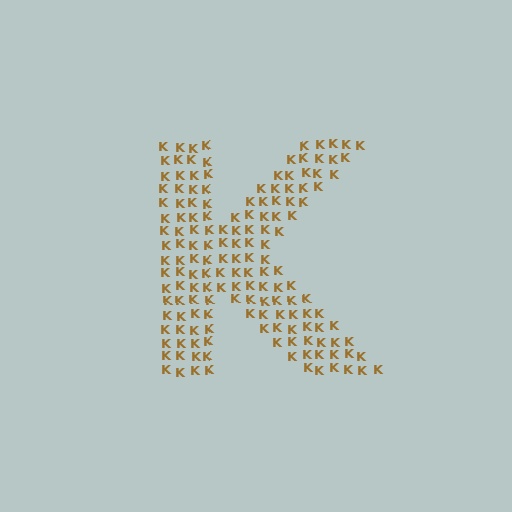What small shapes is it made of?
It is made of small letter K's.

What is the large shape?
The large shape is the letter K.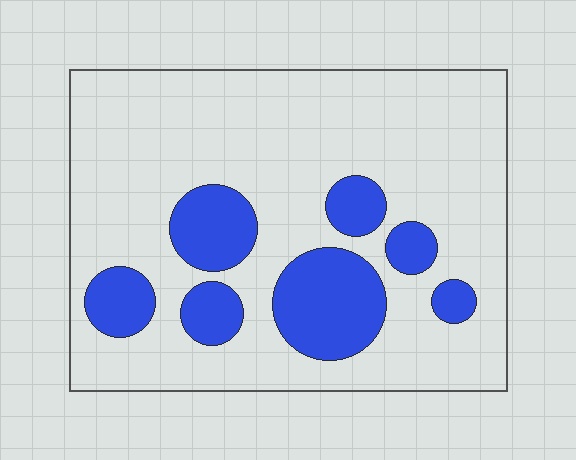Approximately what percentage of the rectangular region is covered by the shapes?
Approximately 20%.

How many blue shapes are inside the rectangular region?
7.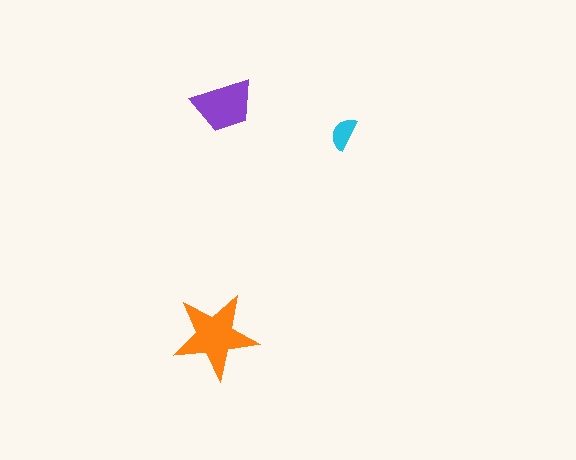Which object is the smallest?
The cyan semicircle.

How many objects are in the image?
There are 3 objects in the image.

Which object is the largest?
The orange star.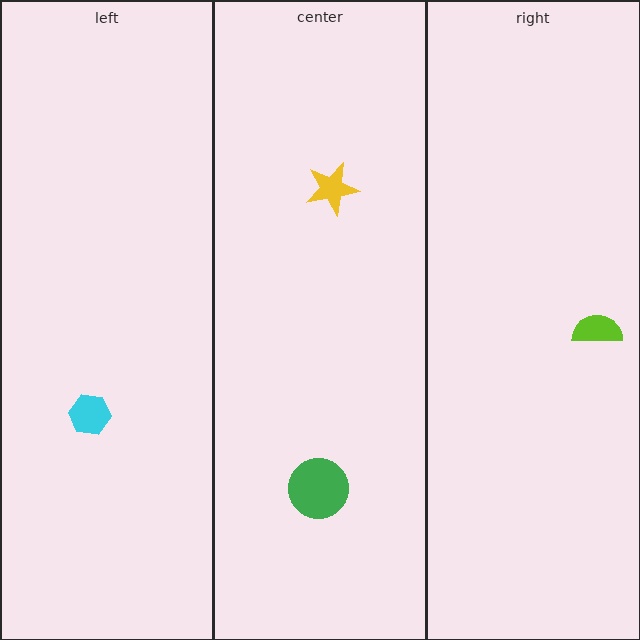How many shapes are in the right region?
1.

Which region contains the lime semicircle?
The right region.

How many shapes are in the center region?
2.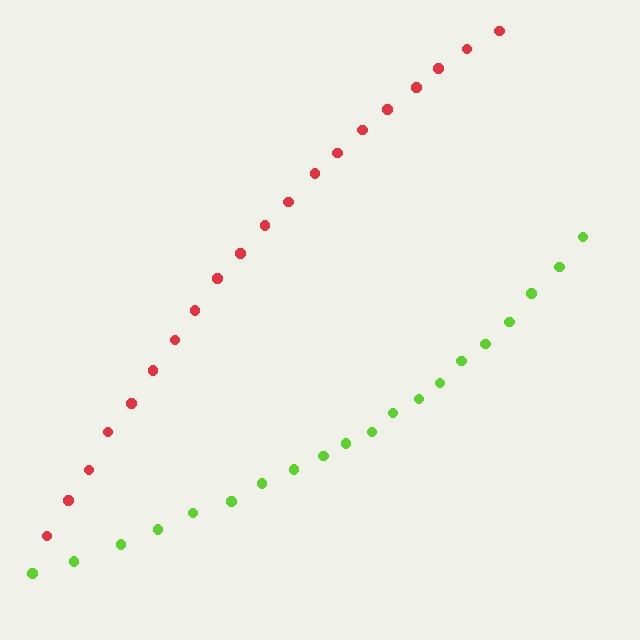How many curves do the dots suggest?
There are 2 distinct paths.